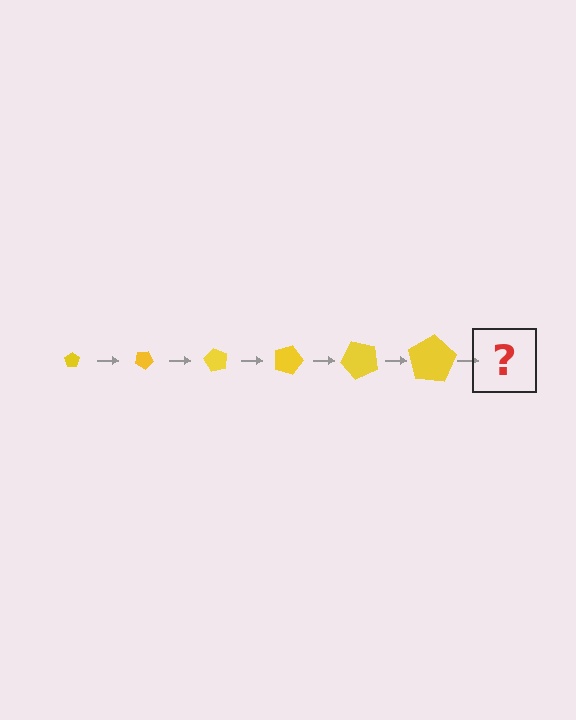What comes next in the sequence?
The next element should be a pentagon, larger than the previous one and rotated 180 degrees from the start.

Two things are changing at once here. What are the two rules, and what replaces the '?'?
The two rules are that the pentagon grows larger each step and it rotates 30 degrees each step. The '?' should be a pentagon, larger than the previous one and rotated 180 degrees from the start.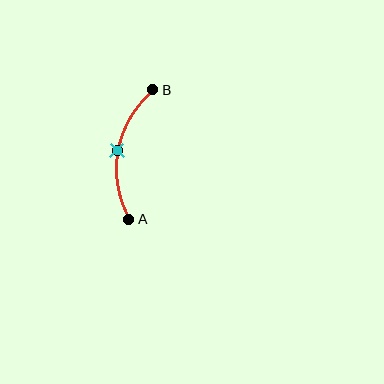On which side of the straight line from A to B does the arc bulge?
The arc bulges to the left of the straight line connecting A and B.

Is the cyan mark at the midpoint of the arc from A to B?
Yes. The cyan mark lies on the arc at equal arc-length from both A and B — it is the arc midpoint.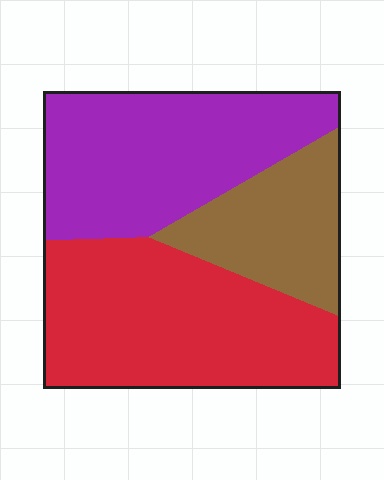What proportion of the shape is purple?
Purple covers 37% of the shape.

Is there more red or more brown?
Red.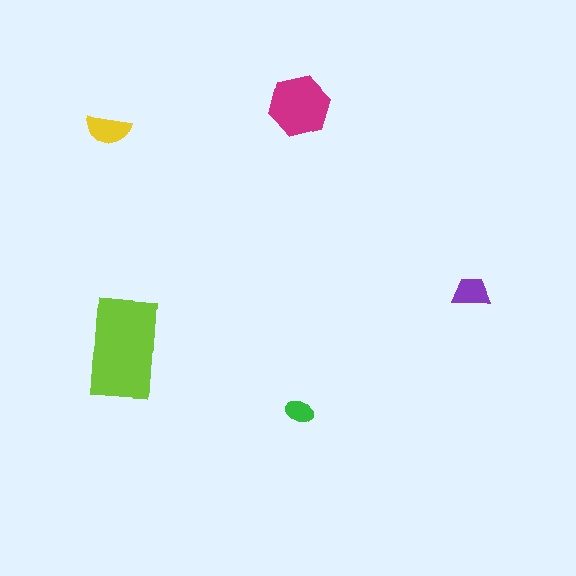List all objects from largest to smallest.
The lime rectangle, the magenta hexagon, the yellow semicircle, the purple trapezoid, the green ellipse.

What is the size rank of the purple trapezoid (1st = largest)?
4th.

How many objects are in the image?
There are 5 objects in the image.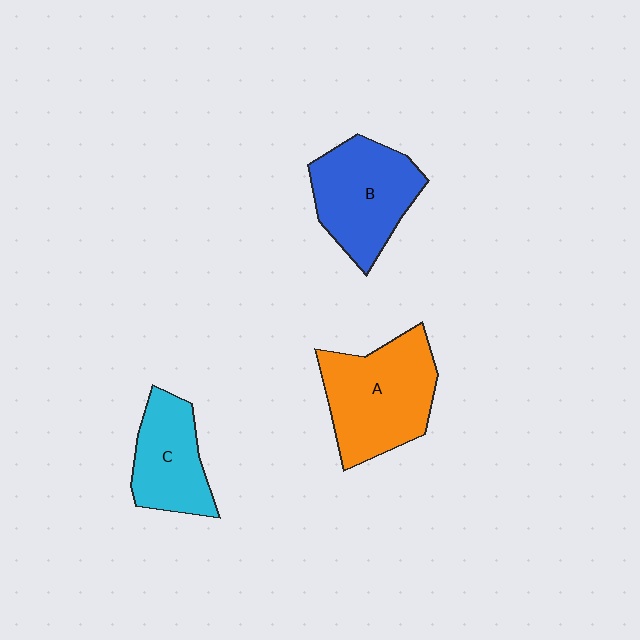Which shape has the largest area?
Shape A (orange).